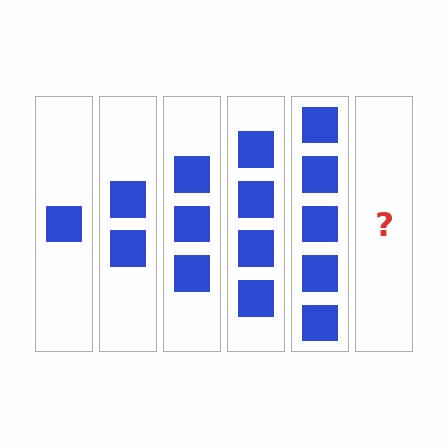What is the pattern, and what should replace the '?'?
The pattern is that each step adds one more square. The '?' should be 6 squares.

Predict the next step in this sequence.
The next step is 6 squares.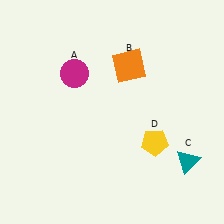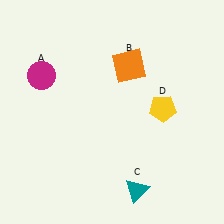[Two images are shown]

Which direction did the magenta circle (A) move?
The magenta circle (A) moved left.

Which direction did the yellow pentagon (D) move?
The yellow pentagon (D) moved up.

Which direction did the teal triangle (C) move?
The teal triangle (C) moved left.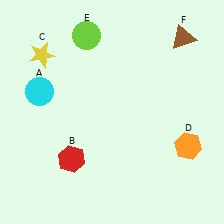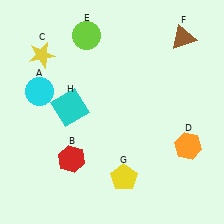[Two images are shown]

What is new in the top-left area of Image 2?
A cyan square (H) was added in the top-left area of Image 2.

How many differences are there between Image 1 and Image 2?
There are 2 differences between the two images.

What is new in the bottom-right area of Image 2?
A yellow pentagon (G) was added in the bottom-right area of Image 2.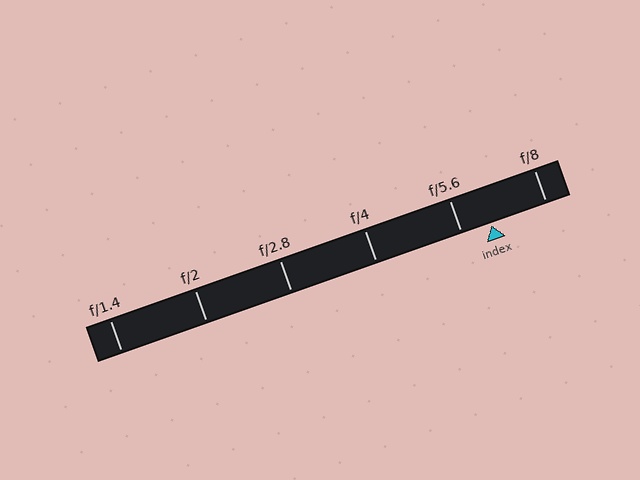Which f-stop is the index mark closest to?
The index mark is closest to f/5.6.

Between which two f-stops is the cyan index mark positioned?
The index mark is between f/5.6 and f/8.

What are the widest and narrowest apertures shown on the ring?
The widest aperture shown is f/1.4 and the narrowest is f/8.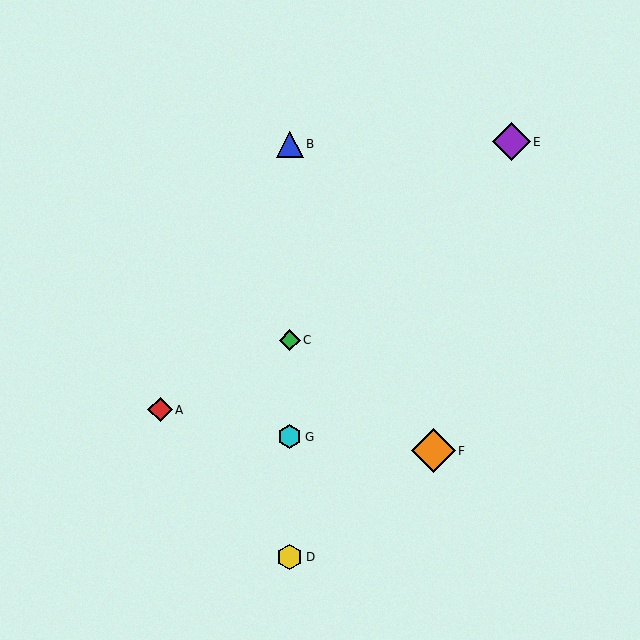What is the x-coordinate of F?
Object F is at x≈433.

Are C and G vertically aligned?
Yes, both are at x≈290.